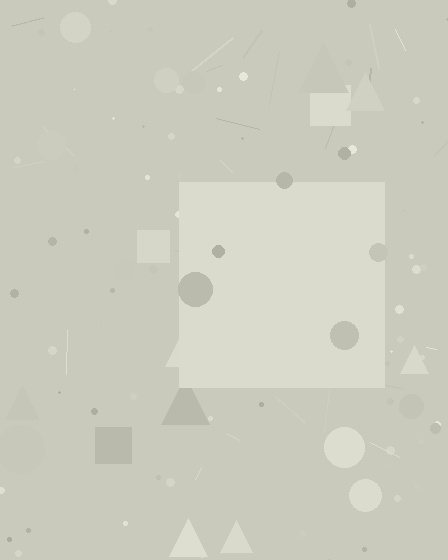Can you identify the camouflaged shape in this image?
The camouflaged shape is a square.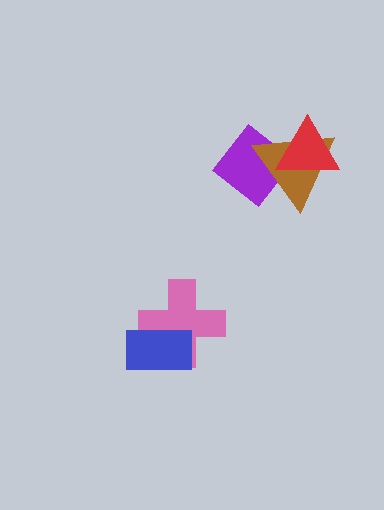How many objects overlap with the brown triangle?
2 objects overlap with the brown triangle.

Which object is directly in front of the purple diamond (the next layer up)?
The brown triangle is directly in front of the purple diamond.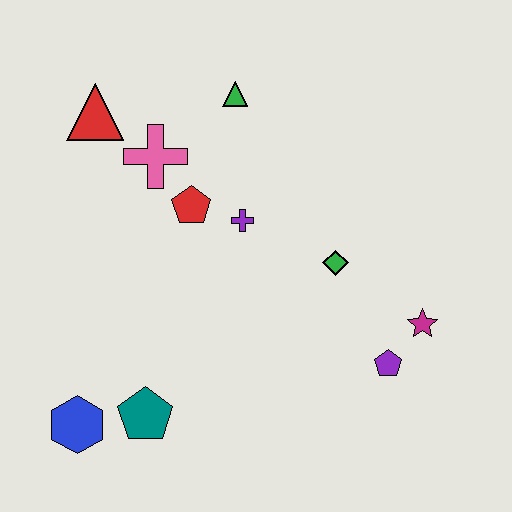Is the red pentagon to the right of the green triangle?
No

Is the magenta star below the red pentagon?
Yes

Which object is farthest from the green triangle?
The blue hexagon is farthest from the green triangle.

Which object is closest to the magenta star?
The purple pentagon is closest to the magenta star.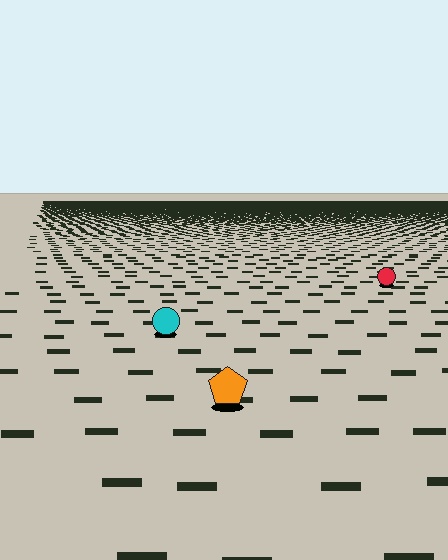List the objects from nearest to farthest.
From nearest to farthest: the orange pentagon, the cyan circle, the red circle.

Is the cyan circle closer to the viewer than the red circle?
Yes. The cyan circle is closer — you can tell from the texture gradient: the ground texture is coarser near it.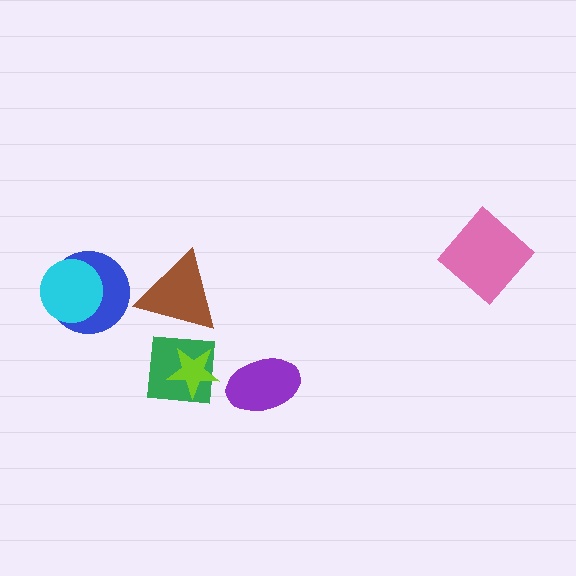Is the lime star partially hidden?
No, no other shape covers it.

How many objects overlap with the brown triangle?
0 objects overlap with the brown triangle.